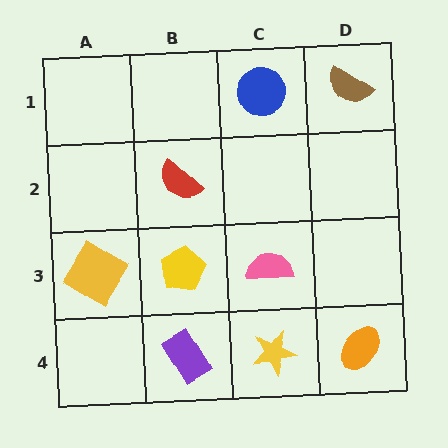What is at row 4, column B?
A purple rectangle.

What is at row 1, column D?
A brown semicircle.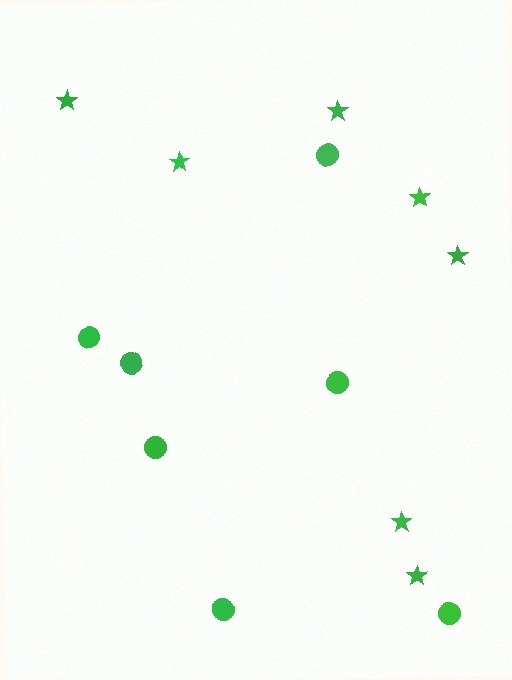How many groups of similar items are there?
There are 2 groups: one group of stars (7) and one group of circles (7).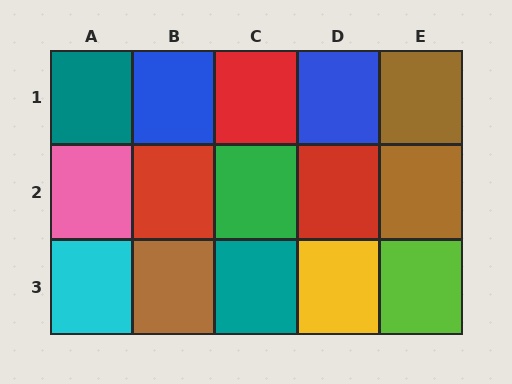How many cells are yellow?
1 cell is yellow.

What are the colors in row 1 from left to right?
Teal, blue, red, blue, brown.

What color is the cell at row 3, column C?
Teal.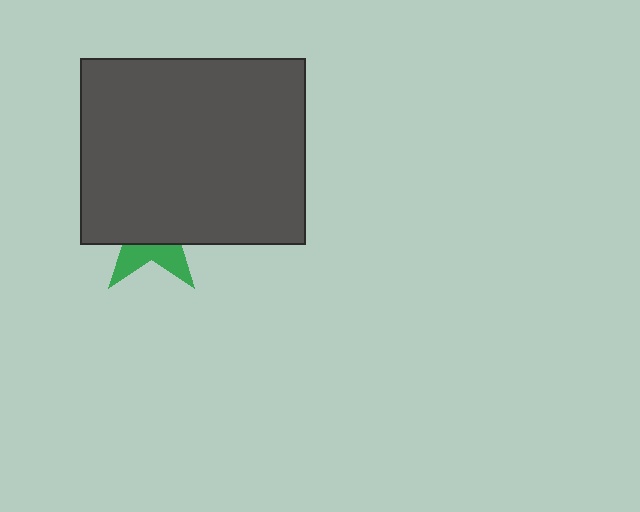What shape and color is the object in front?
The object in front is a dark gray rectangle.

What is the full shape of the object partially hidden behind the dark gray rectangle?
The partially hidden object is a green star.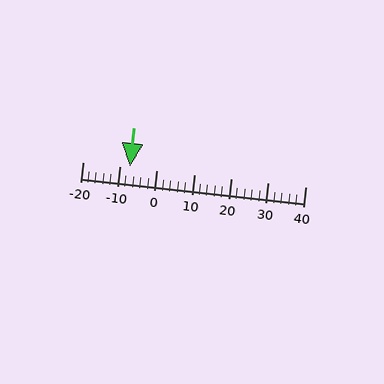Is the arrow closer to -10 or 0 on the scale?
The arrow is closer to -10.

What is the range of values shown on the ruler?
The ruler shows values from -20 to 40.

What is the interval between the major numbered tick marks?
The major tick marks are spaced 10 units apart.